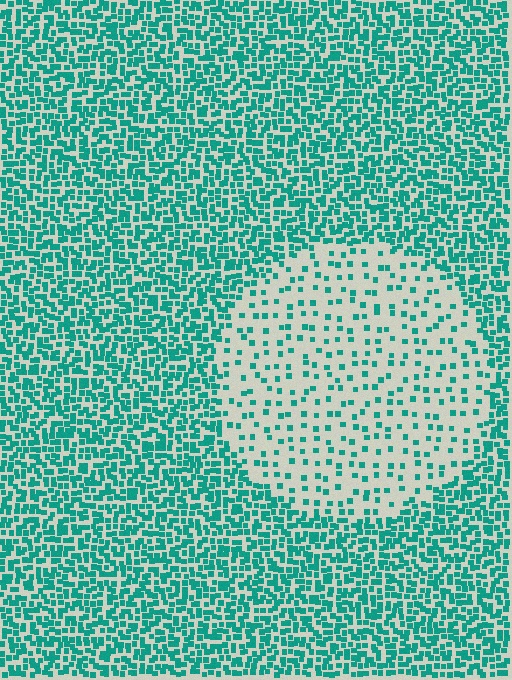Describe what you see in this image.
The image contains small teal elements arranged at two different densities. A circle-shaped region is visible where the elements are less densely packed than the surrounding area.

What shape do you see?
I see a circle.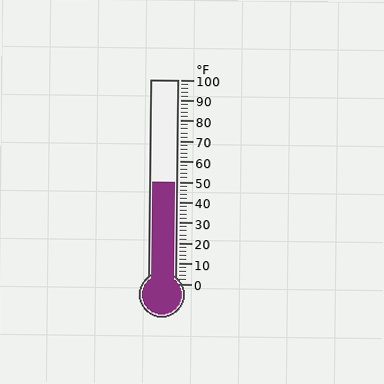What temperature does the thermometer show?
The thermometer shows approximately 50°F.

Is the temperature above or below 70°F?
The temperature is below 70°F.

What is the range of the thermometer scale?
The thermometer scale ranges from 0°F to 100°F.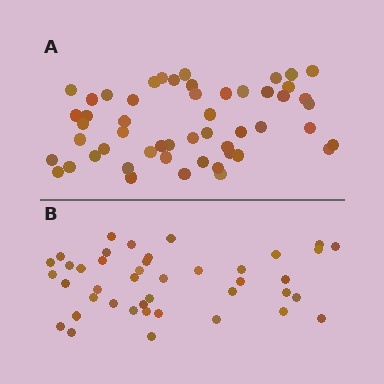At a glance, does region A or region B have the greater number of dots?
Region A (the top region) has more dots.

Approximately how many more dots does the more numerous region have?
Region A has roughly 10 or so more dots than region B.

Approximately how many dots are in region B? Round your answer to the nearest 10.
About 40 dots. (The exact count is 42, which rounds to 40.)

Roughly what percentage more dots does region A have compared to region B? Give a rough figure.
About 25% more.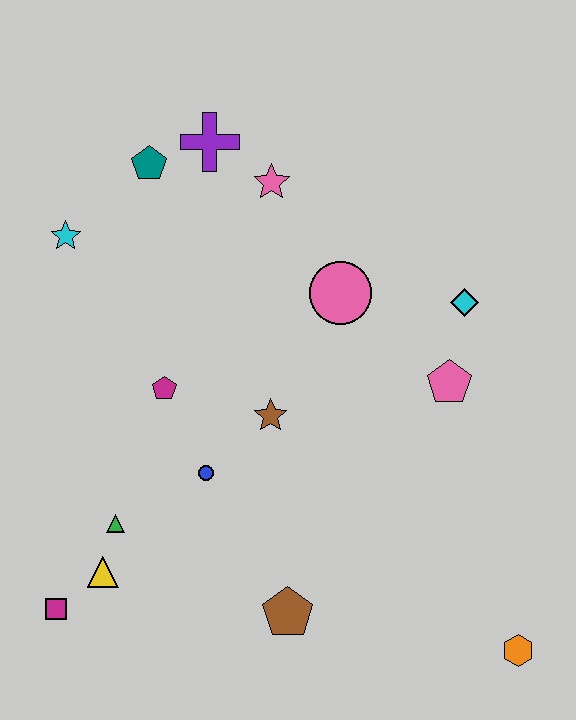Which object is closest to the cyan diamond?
The pink pentagon is closest to the cyan diamond.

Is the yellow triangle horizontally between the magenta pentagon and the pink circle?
No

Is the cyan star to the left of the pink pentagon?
Yes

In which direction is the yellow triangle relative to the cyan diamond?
The yellow triangle is to the left of the cyan diamond.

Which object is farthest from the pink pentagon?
The magenta square is farthest from the pink pentagon.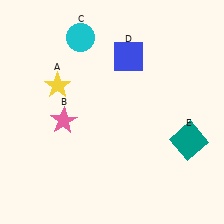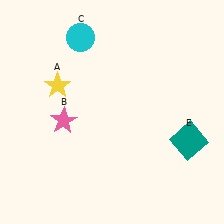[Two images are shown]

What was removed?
The blue square (D) was removed in Image 2.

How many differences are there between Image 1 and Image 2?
There is 1 difference between the two images.